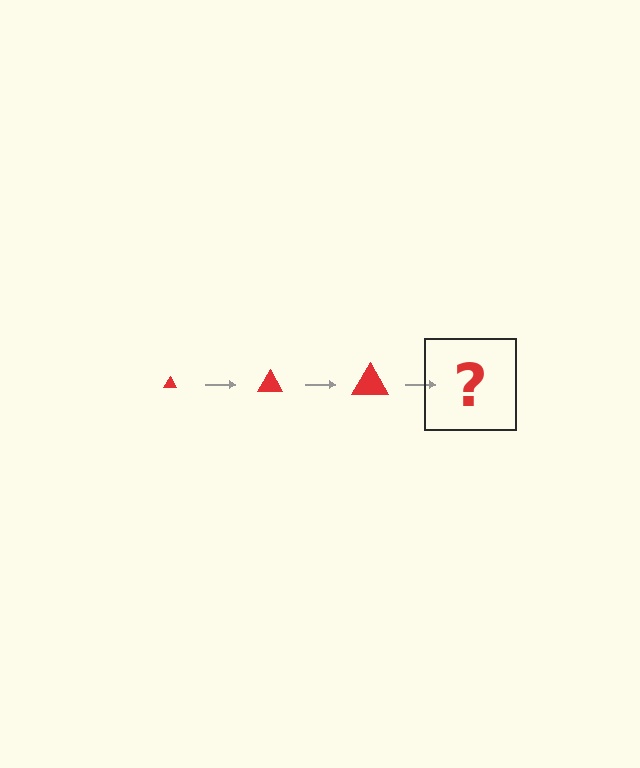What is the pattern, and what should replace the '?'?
The pattern is that the triangle gets progressively larger each step. The '?' should be a red triangle, larger than the previous one.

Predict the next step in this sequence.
The next step is a red triangle, larger than the previous one.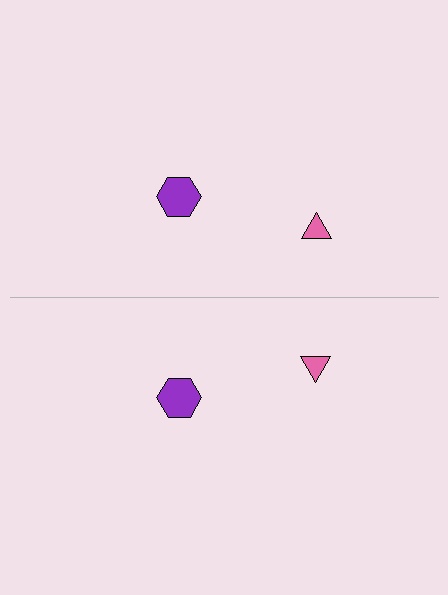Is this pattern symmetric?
Yes, this pattern has bilateral (reflection) symmetry.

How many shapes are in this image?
There are 4 shapes in this image.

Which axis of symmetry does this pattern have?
The pattern has a horizontal axis of symmetry running through the center of the image.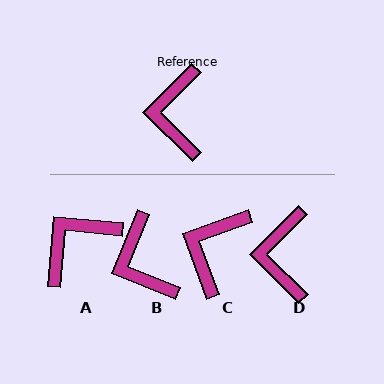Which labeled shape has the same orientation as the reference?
D.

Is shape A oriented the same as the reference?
No, it is off by about 51 degrees.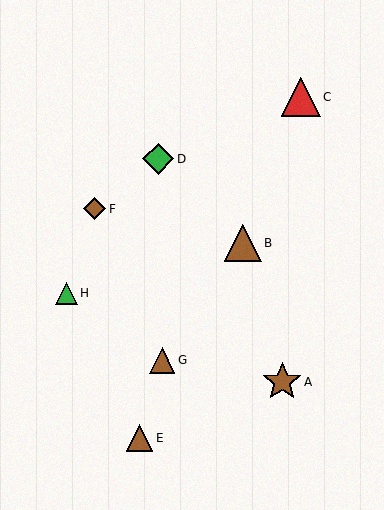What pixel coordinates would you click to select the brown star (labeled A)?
Click at (282, 382) to select the brown star A.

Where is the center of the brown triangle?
The center of the brown triangle is at (140, 438).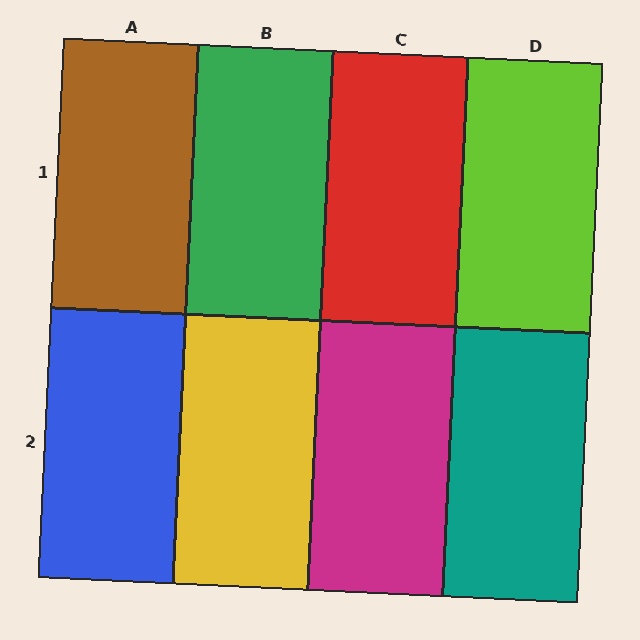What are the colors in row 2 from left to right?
Blue, yellow, magenta, teal.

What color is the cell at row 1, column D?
Lime.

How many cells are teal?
1 cell is teal.